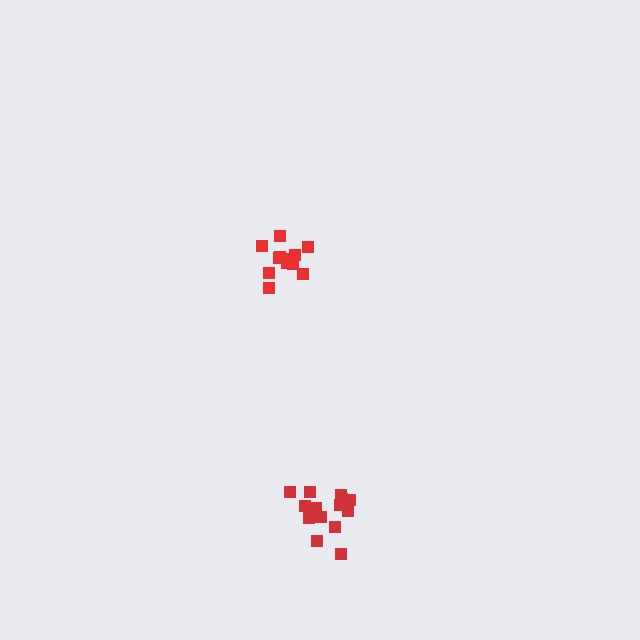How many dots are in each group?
Group 1: 12 dots, Group 2: 15 dots (27 total).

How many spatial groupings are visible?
There are 2 spatial groupings.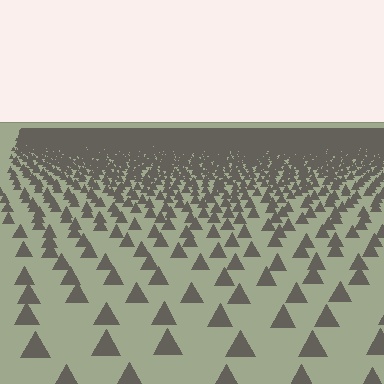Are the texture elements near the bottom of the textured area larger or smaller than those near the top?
Larger. Near the bottom, elements are closer to the viewer and appear at a bigger on-screen size.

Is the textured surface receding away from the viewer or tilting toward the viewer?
The surface is receding away from the viewer. Texture elements get smaller and denser toward the top.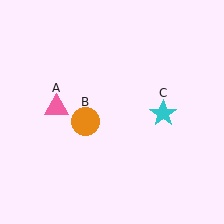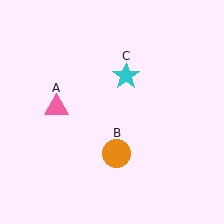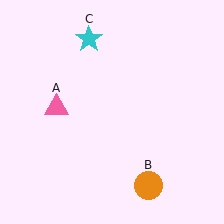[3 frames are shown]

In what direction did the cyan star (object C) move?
The cyan star (object C) moved up and to the left.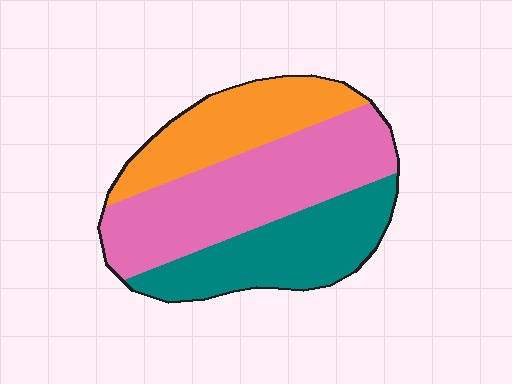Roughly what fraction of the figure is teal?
Teal takes up between a sixth and a third of the figure.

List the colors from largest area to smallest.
From largest to smallest: pink, teal, orange.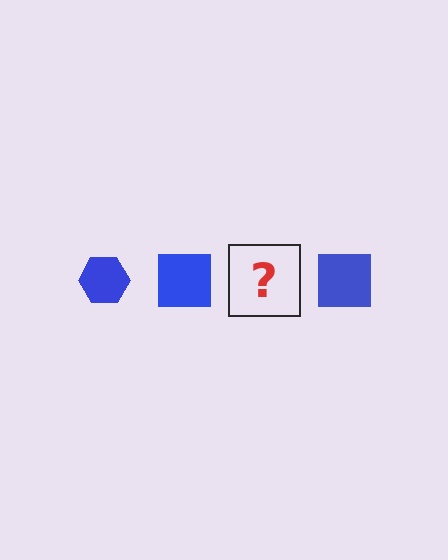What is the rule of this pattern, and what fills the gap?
The rule is that the pattern cycles through hexagon, square shapes in blue. The gap should be filled with a blue hexagon.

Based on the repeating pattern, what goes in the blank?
The blank should be a blue hexagon.